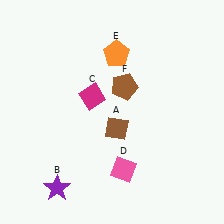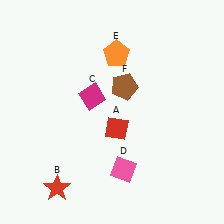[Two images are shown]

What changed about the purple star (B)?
In Image 1, B is purple. In Image 2, it changed to red.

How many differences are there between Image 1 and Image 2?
There are 2 differences between the two images.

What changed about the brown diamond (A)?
In Image 1, A is brown. In Image 2, it changed to red.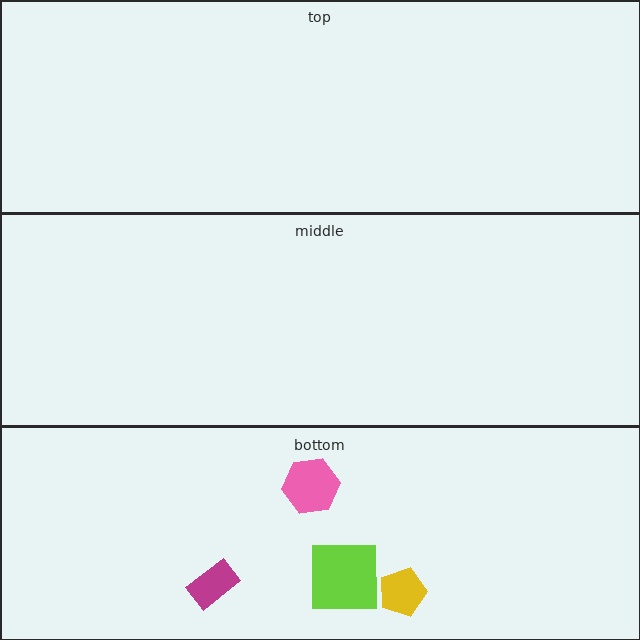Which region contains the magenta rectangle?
The bottom region.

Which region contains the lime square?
The bottom region.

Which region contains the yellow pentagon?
The bottom region.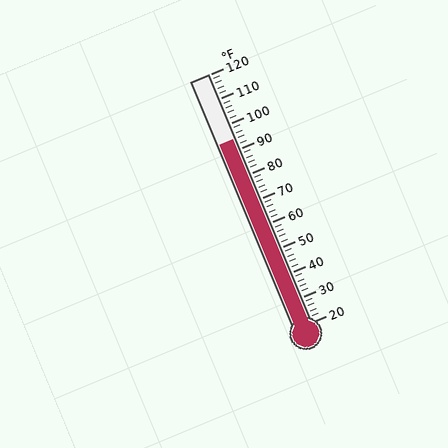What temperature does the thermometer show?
The thermometer shows approximately 94°F.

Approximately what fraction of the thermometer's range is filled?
The thermometer is filled to approximately 75% of its range.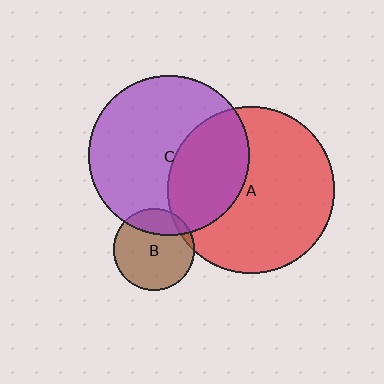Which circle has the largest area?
Circle A (red).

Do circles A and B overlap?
Yes.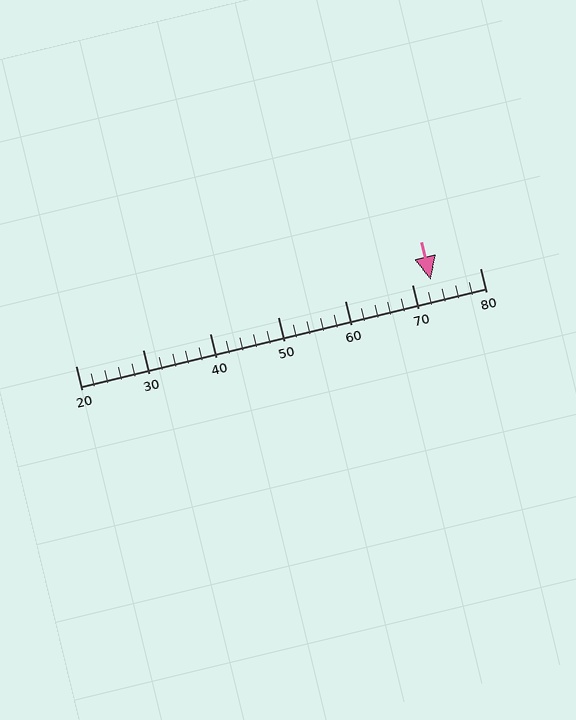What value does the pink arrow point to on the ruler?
The pink arrow points to approximately 73.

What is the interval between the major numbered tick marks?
The major tick marks are spaced 10 units apart.